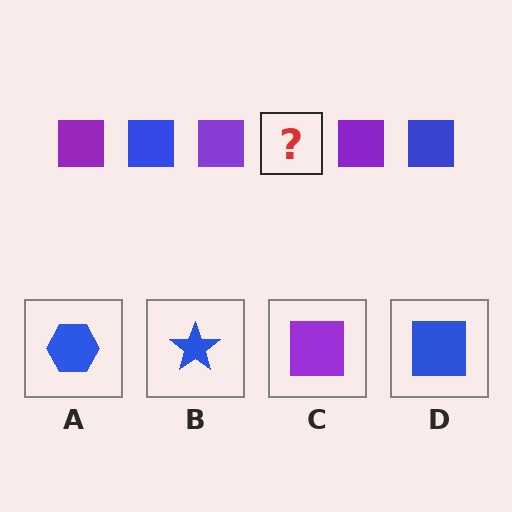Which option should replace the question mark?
Option D.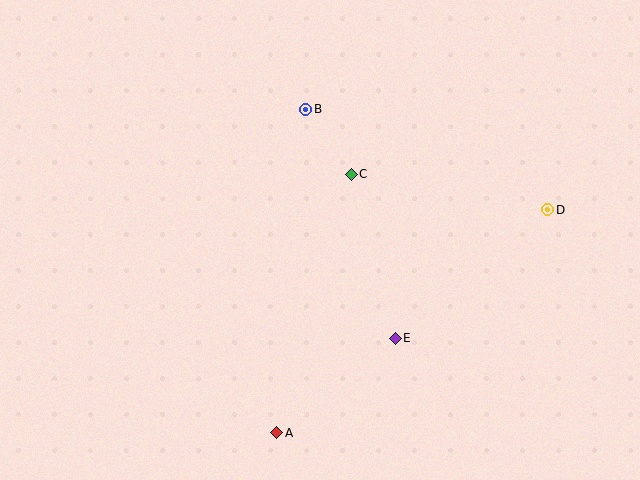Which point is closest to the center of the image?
Point C at (351, 174) is closest to the center.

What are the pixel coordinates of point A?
Point A is at (277, 433).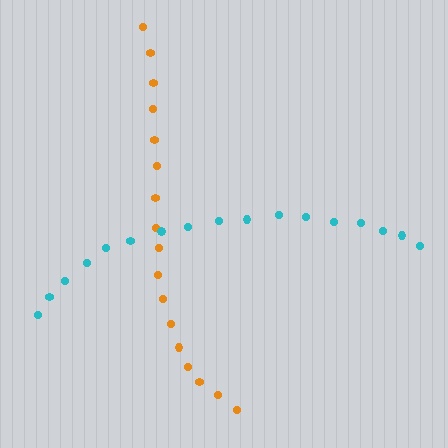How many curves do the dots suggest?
There are 2 distinct paths.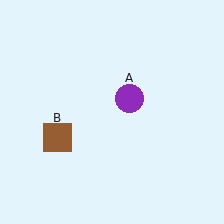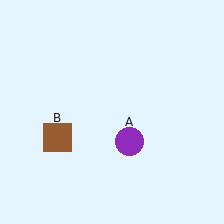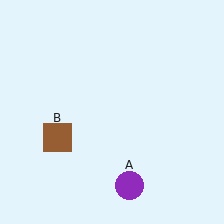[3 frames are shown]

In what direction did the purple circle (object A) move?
The purple circle (object A) moved down.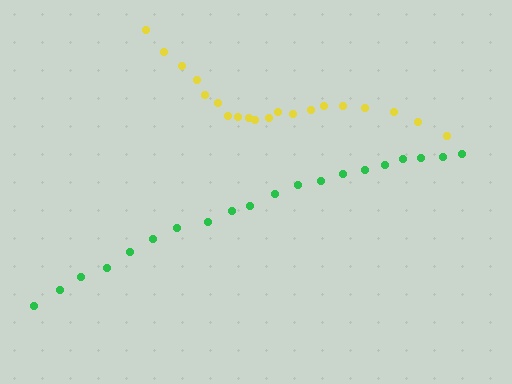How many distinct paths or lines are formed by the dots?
There are 2 distinct paths.